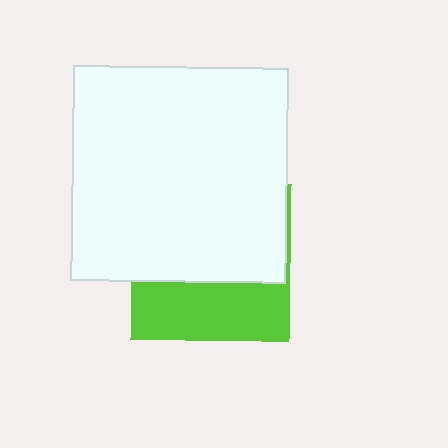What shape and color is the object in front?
The object in front is a white square.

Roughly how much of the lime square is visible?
A small part of it is visible (roughly 38%).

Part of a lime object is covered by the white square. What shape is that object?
It is a square.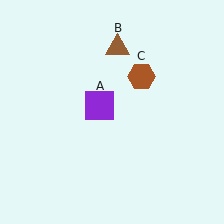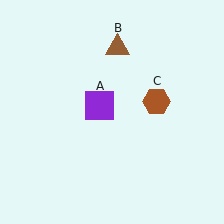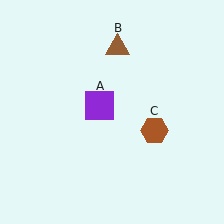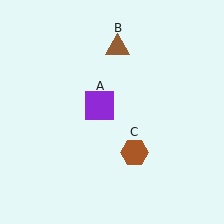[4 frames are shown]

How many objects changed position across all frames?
1 object changed position: brown hexagon (object C).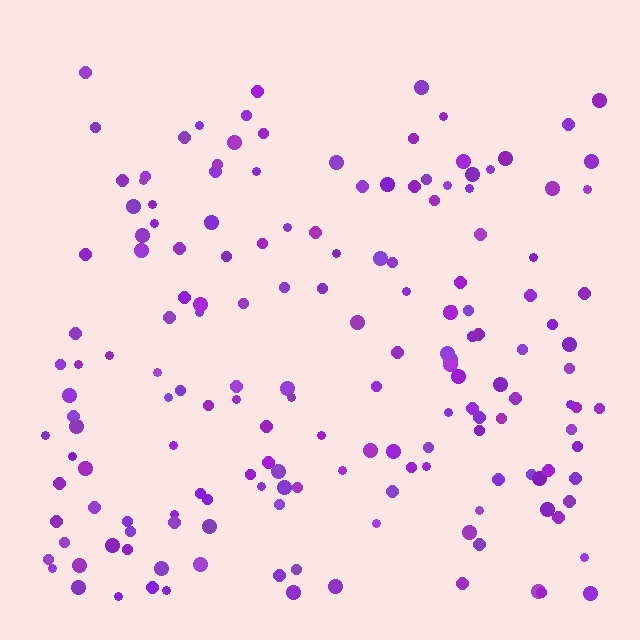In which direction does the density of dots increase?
From top to bottom, with the bottom side densest.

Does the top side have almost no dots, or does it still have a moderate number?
Still a moderate number, just noticeably fewer than the bottom.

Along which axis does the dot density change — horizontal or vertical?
Vertical.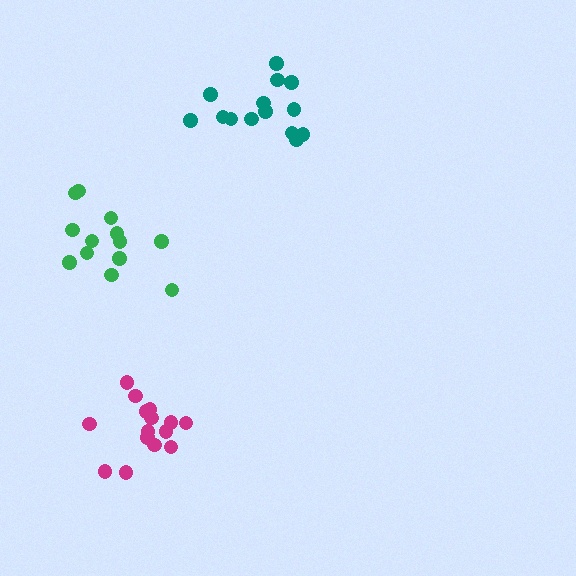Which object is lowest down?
The magenta cluster is bottommost.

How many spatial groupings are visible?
There are 3 spatial groupings.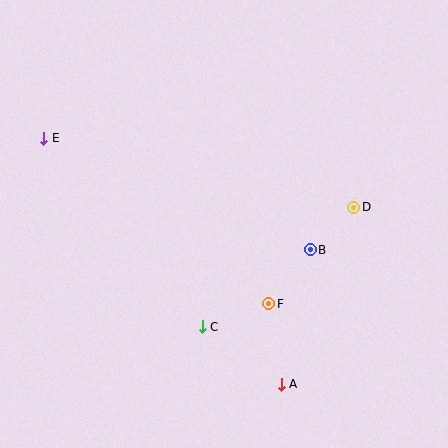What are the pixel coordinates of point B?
Point B is at (310, 250).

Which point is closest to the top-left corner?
Point E is closest to the top-left corner.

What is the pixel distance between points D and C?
The distance between D and C is 193 pixels.